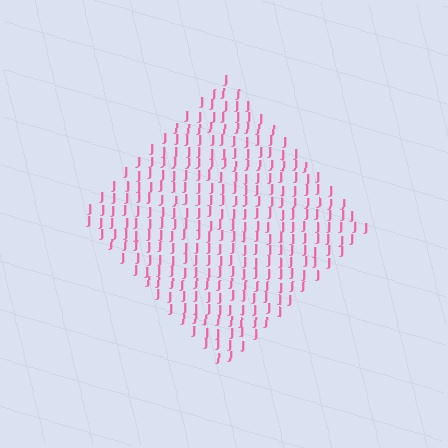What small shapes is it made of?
It is made of small letter J's.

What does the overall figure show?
The overall figure shows a diamond.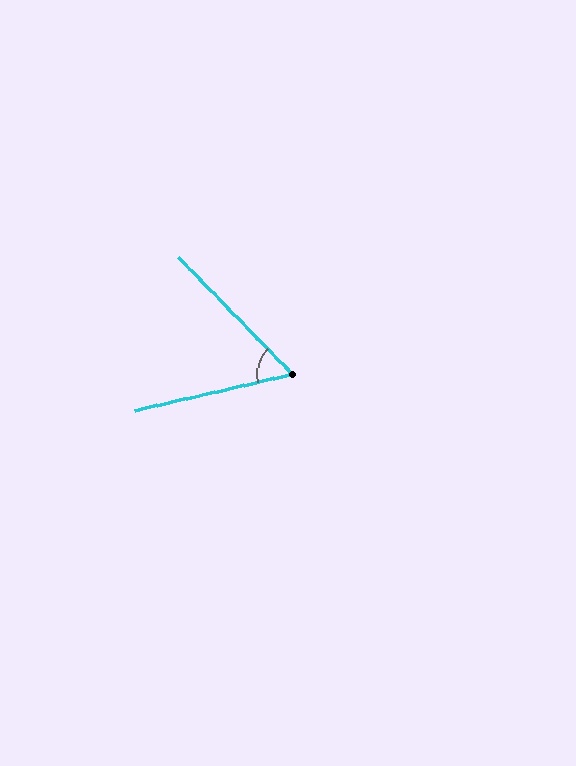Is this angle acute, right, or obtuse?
It is acute.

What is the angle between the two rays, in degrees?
Approximately 59 degrees.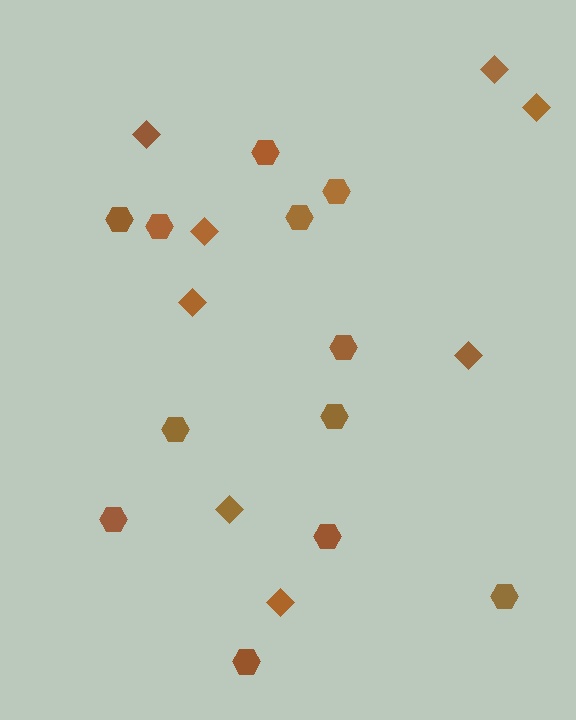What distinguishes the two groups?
There are 2 groups: one group of hexagons (12) and one group of diamonds (8).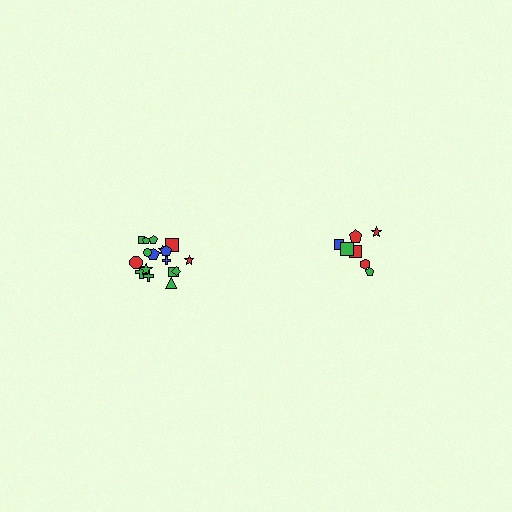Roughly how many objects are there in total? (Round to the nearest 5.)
Roughly 25 objects in total.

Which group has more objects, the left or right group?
The left group.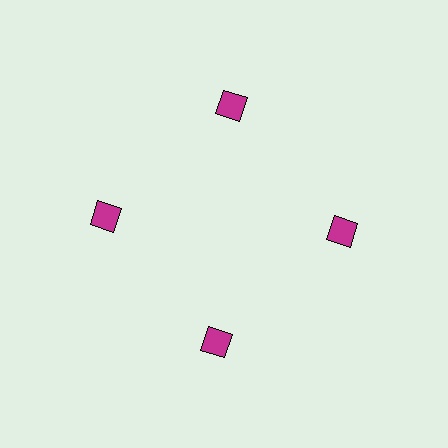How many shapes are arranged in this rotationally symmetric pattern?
There are 4 shapes, arranged in 4 groups of 1.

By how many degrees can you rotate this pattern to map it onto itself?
The pattern maps onto itself every 90 degrees of rotation.